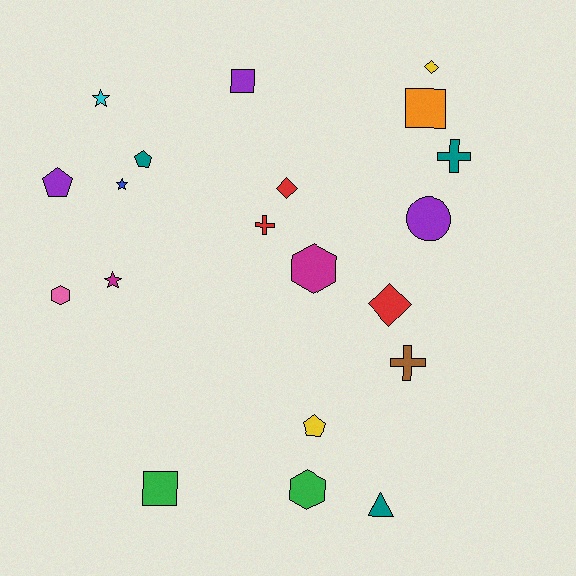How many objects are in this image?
There are 20 objects.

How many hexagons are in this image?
There are 3 hexagons.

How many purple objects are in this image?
There are 3 purple objects.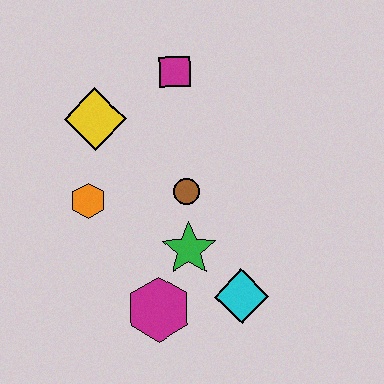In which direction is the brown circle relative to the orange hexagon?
The brown circle is to the right of the orange hexagon.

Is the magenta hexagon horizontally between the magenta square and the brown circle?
No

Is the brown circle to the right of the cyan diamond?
No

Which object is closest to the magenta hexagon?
The green star is closest to the magenta hexagon.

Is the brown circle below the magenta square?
Yes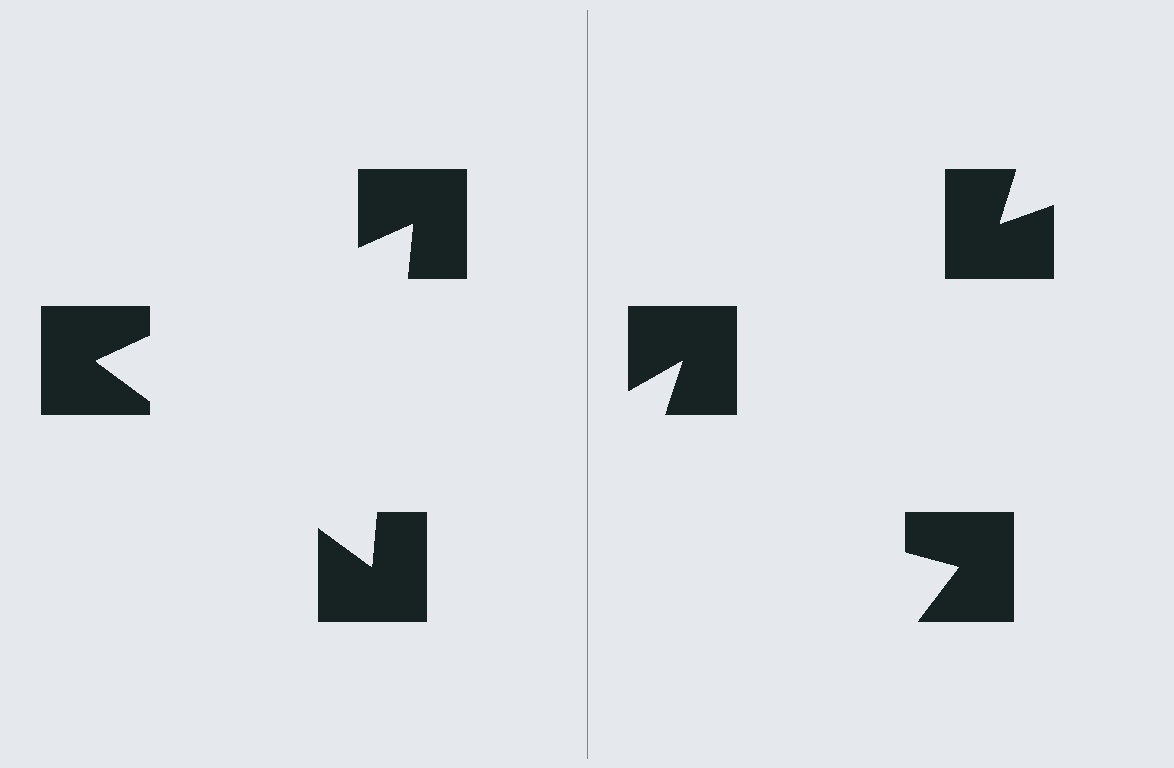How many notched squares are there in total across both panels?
6 — 3 on each side.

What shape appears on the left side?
An illusory triangle.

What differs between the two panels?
The notched squares are positioned identically on both sides; only the wedge orientations differ. On the left they align to a triangle; on the right they are misaligned.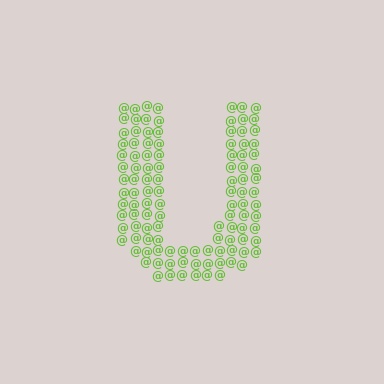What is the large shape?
The large shape is the letter U.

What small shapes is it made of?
It is made of small at signs.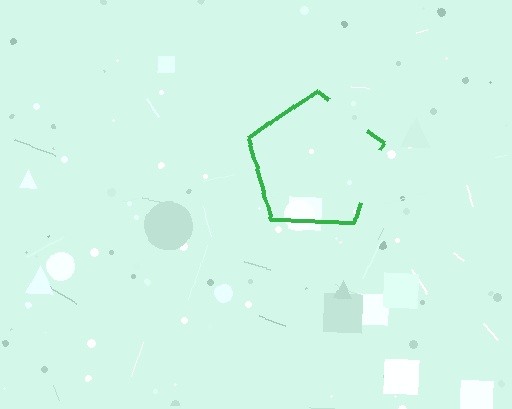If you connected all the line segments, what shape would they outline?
They would outline a pentagon.